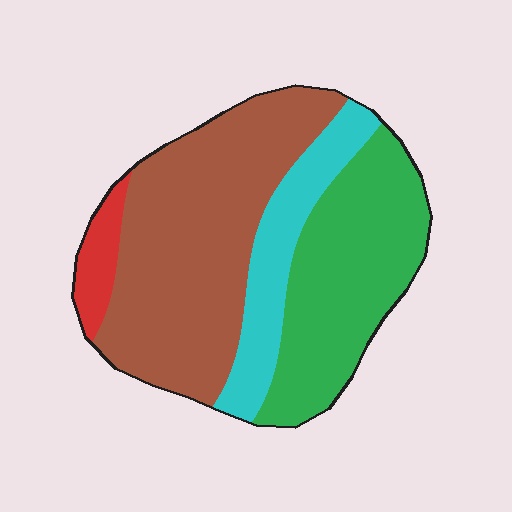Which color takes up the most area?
Brown, at roughly 45%.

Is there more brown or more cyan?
Brown.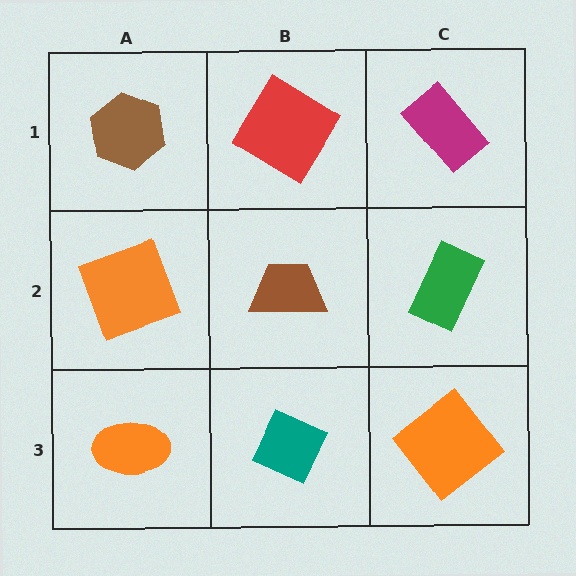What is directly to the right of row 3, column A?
A teal diamond.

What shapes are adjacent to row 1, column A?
An orange square (row 2, column A), a red diamond (row 1, column B).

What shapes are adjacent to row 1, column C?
A green rectangle (row 2, column C), a red diamond (row 1, column B).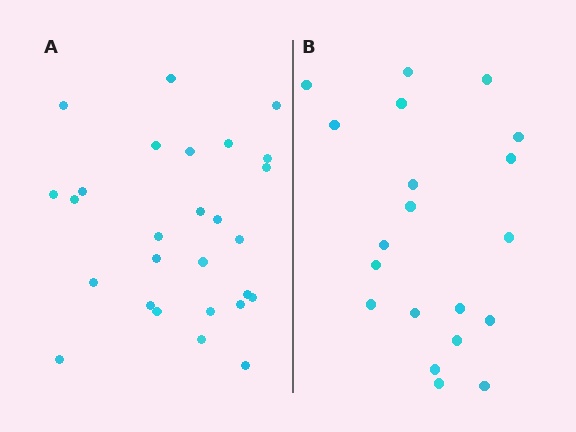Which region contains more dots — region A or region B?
Region A (the left region) has more dots.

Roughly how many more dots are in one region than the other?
Region A has roughly 8 or so more dots than region B.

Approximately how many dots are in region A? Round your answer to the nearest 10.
About 30 dots. (The exact count is 27, which rounds to 30.)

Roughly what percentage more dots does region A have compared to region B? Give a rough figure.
About 35% more.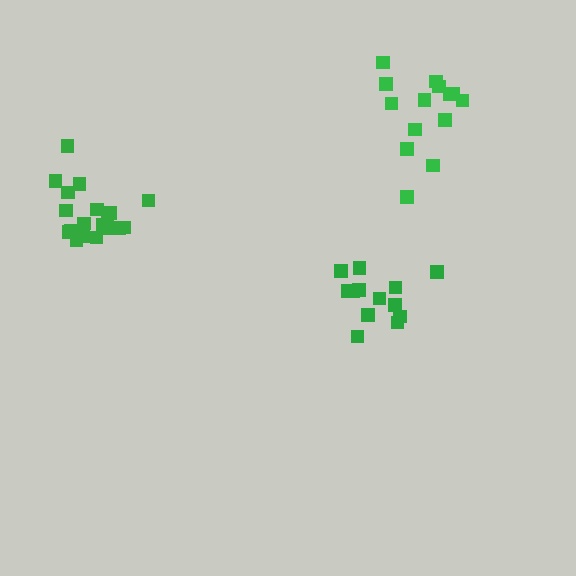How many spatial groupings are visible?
There are 3 spatial groupings.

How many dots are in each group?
Group 1: 19 dots, Group 2: 13 dots, Group 3: 14 dots (46 total).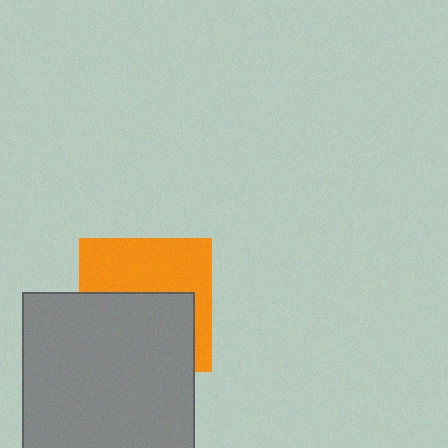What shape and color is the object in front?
The object in front is a gray square.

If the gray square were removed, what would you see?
You would see the complete orange square.